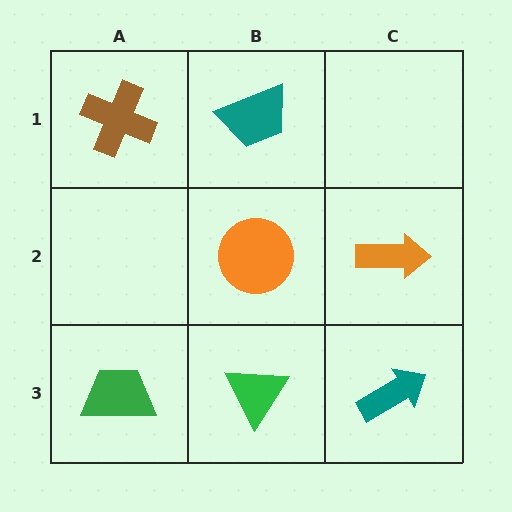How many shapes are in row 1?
2 shapes.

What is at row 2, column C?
An orange arrow.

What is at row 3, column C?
A teal arrow.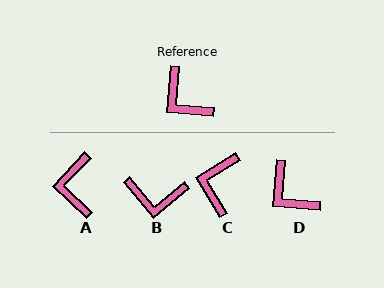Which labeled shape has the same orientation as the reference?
D.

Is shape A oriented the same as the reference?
No, it is off by about 39 degrees.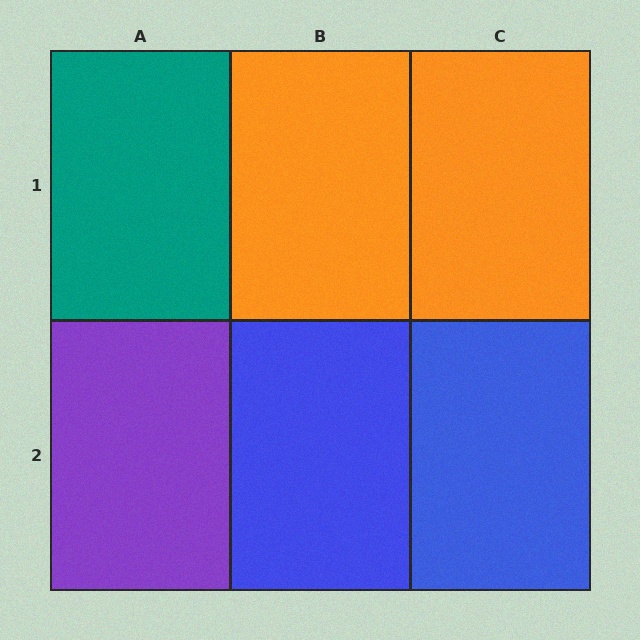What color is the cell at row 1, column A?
Teal.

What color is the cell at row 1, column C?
Orange.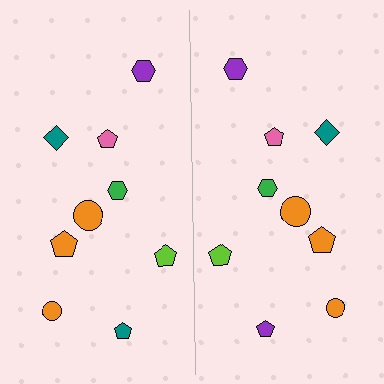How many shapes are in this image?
There are 18 shapes in this image.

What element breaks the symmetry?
The purple pentagon on the right side breaks the symmetry — its mirror counterpart is teal.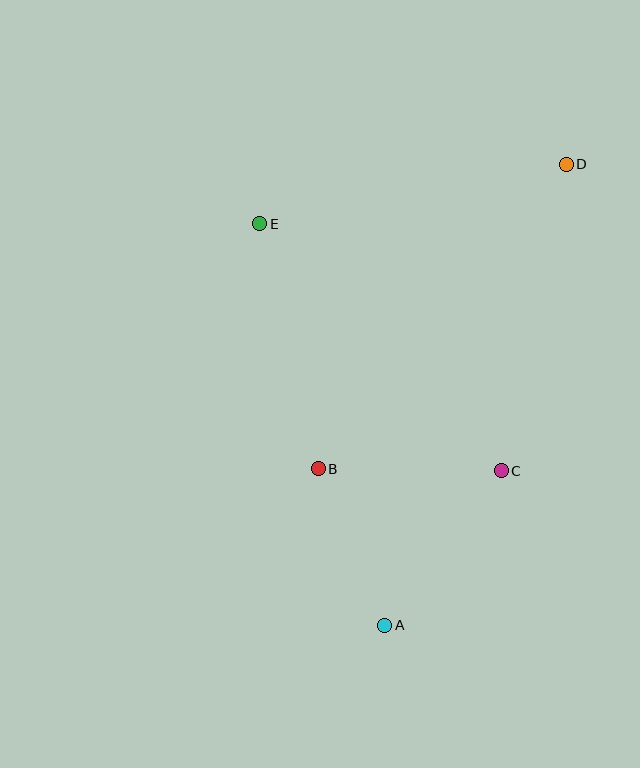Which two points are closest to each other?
Points A and B are closest to each other.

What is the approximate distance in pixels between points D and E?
The distance between D and E is approximately 312 pixels.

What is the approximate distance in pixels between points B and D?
The distance between B and D is approximately 393 pixels.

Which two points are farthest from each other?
Points A and D are farthest from each other.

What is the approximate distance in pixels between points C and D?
The distance between C and D is approximately 313 pixels.